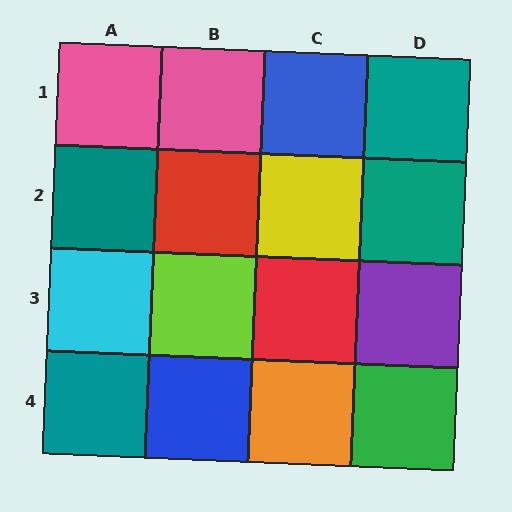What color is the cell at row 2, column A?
Teal.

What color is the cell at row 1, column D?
Teal.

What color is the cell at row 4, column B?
Blue.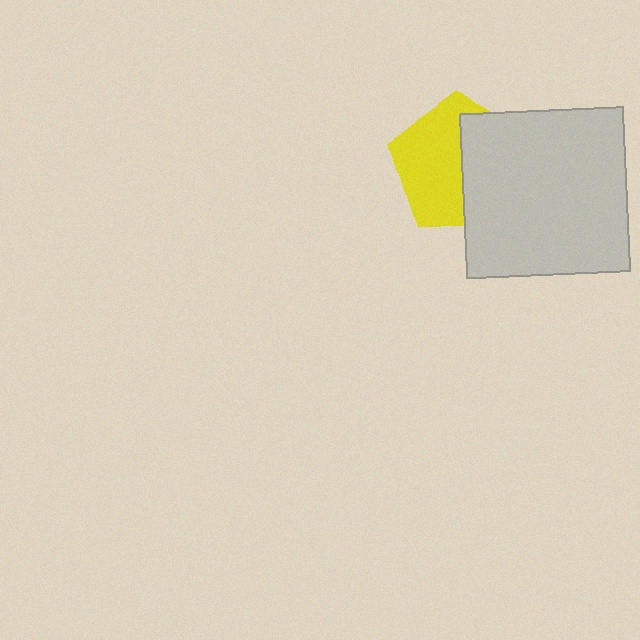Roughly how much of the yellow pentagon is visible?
About half of it is visible (roughly 54%).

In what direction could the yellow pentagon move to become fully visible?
The yellow pentagon could move left. That would shift it out from behind the light gray square entirely.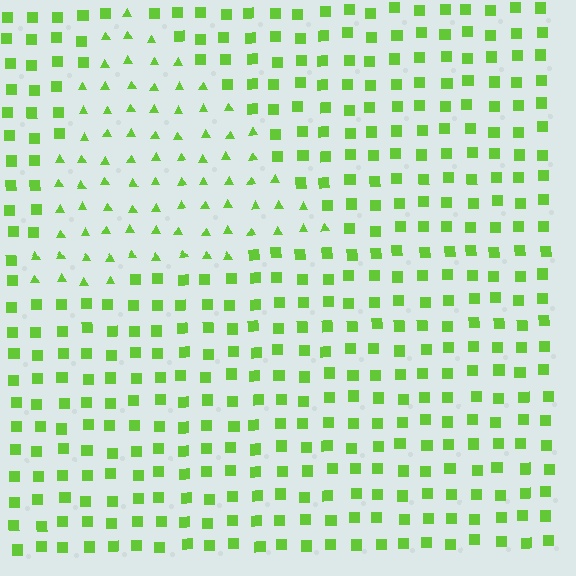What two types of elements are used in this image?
The image uses triangles inside the triangle region and squares outside it.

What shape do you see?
I see a triangle.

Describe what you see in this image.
The image is filled with small lime elements arranged in a uniform grid. A triangle-shaped region contains triangles, while the surrounding area contains squares. The boundary is defined purely by the change in element shape.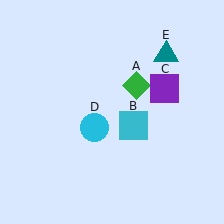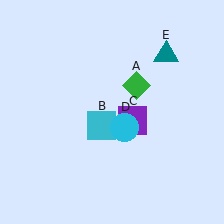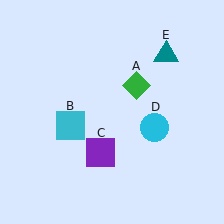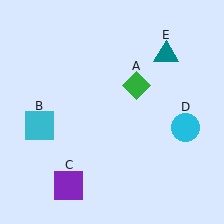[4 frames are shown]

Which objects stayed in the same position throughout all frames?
Green diamond (object A) and teal triangle (object E) remained stationary.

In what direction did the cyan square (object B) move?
The cyan square (object B) moved left.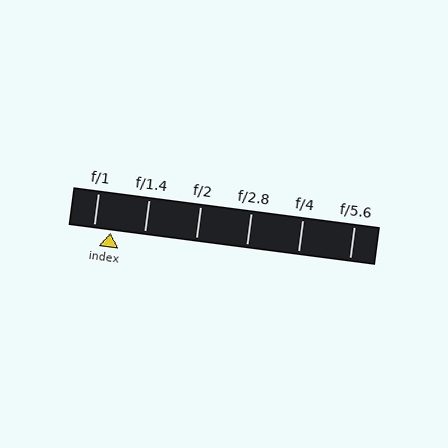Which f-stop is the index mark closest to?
The index mark is closest to f/1.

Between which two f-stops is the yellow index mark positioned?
The index mark is between f/1 and f/1.4.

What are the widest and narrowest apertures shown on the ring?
The widest aperture shown is f/1 and the narrowest is f/5.6.